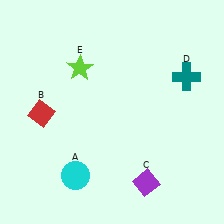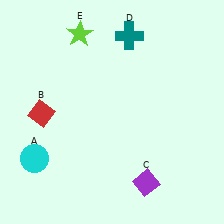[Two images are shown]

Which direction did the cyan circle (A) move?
The cyan circle (A) moved left.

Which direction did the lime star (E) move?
The lime star (E) moved up.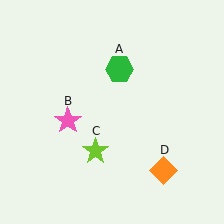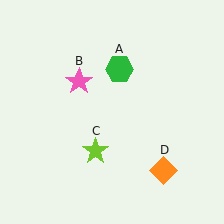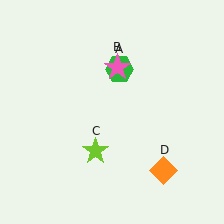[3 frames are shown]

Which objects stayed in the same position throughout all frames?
Green hexagon (object A) and lime star (object C) and orange diamond (object D) remained stationary.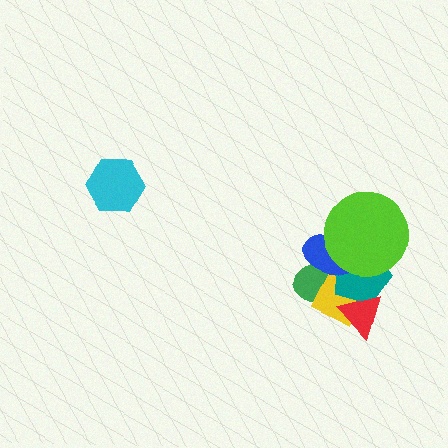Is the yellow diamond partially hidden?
Yes, it is partially covered by another shape.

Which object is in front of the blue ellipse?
The lime circle is in front of the blue ellipse.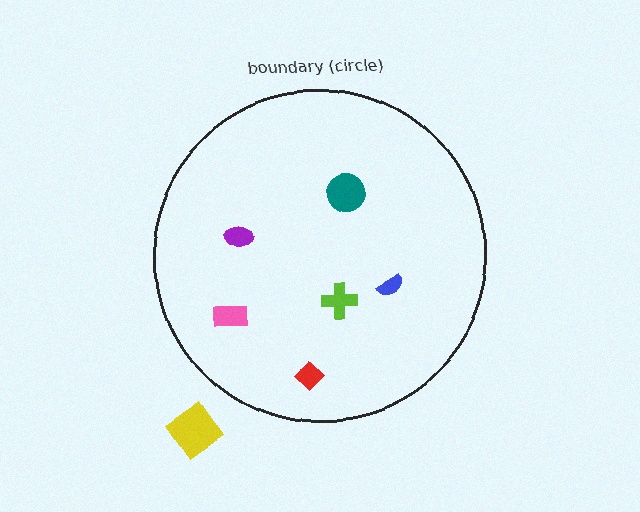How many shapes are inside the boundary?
6 inside, 1 outside.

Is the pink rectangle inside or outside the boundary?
Inside.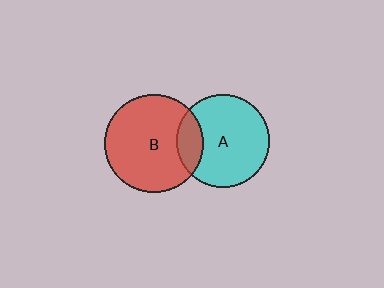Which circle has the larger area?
Circle B (red).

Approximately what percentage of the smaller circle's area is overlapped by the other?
Approximately 20%.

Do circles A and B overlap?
Yes.